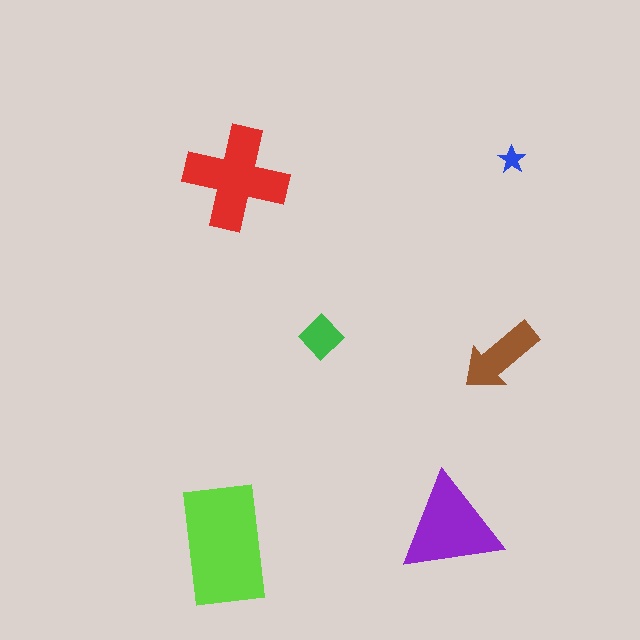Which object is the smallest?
The blue star.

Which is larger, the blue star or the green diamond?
The green diamond.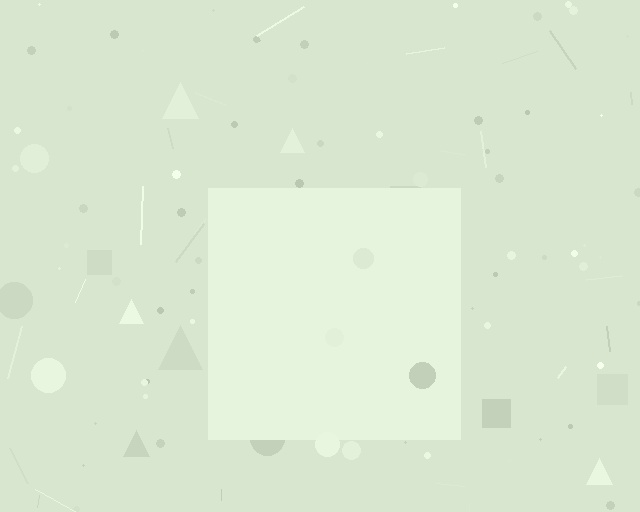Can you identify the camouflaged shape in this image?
The camouflaged shape is a square.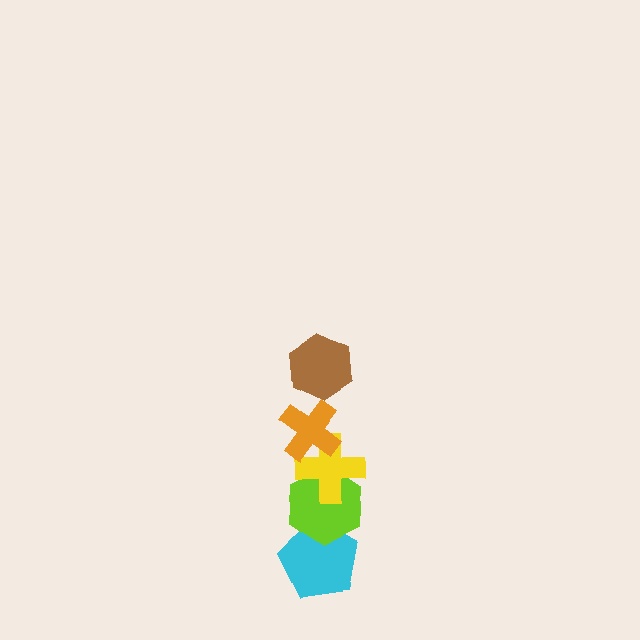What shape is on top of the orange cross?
The brown hexagon is on top of the orange cross.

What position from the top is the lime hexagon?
The lime hexagon is 4th from the top.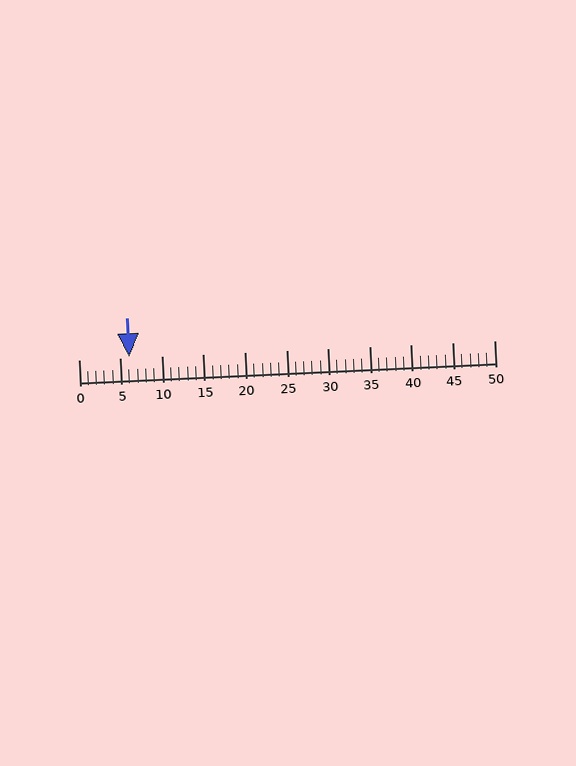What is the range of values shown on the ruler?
The ruler shows values from 0 to 50.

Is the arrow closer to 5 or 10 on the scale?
The arrow is closer to 5.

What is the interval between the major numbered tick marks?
The major tick marks are spaced 5 units apart.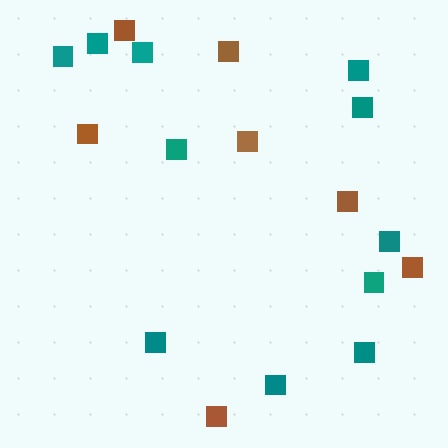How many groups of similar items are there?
There are 2 groups: one group of teal squares (11) and one group of brown squares (7).